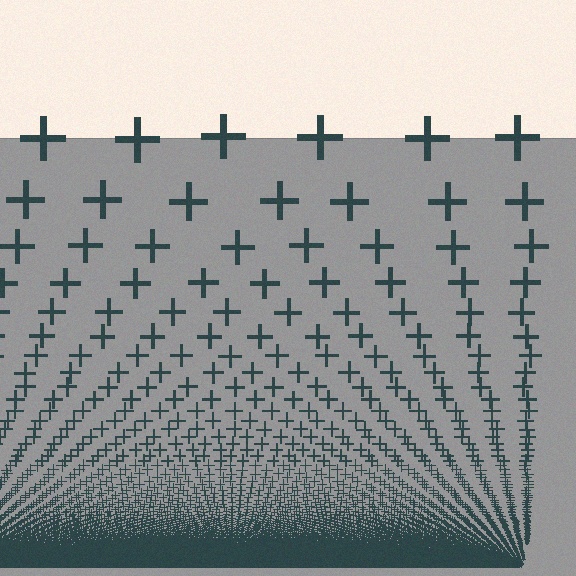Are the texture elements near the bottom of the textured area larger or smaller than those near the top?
Smaller. The gradient is inverted — elements near the bottom are smaller and denser.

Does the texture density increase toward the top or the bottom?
Density increases toward the bottom.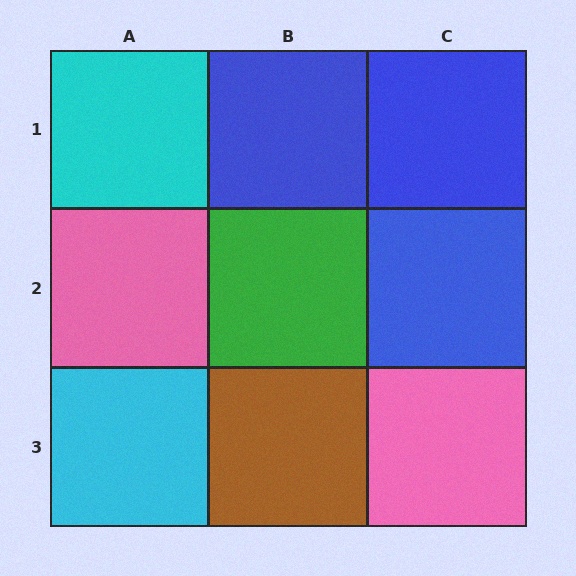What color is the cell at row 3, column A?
Cyan.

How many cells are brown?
1 cell is brown.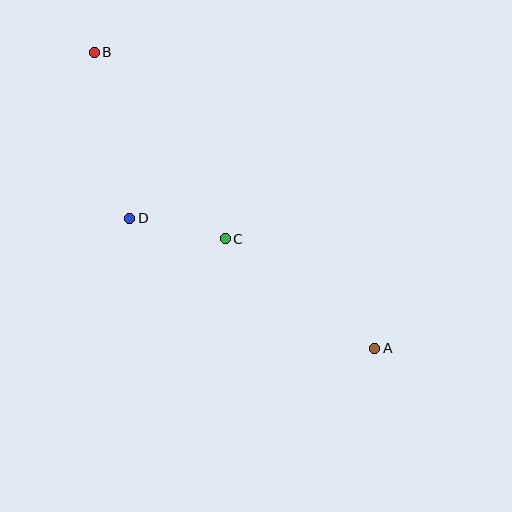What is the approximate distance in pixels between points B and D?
The distance between B and D is approximately 170 pixels.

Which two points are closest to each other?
Points C and D are closest to each other.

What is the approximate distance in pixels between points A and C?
The distance between A and C is approximately 185 pixels.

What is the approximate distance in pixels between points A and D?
The distance between A and D is approximately 277 pixels.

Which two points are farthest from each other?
Points A and B are farthest from each other.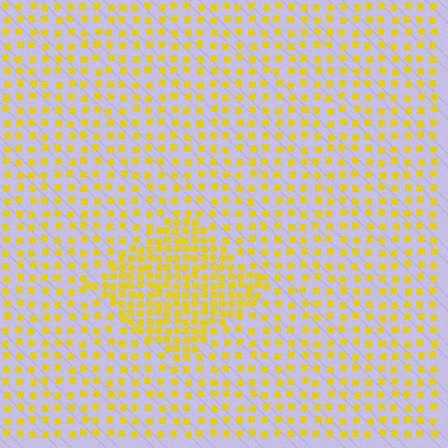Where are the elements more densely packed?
The elements are more densely packed inside the diamond boundary.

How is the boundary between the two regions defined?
The boundary is defined by a change in element density (approximately 2.0x ratio). All elements are the same color, size, and shape.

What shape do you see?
I see a diamond.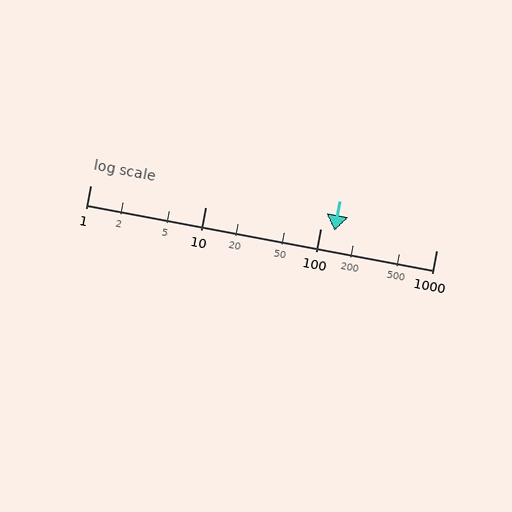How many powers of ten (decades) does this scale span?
The scale spans 3 decades, from 1 to 1000.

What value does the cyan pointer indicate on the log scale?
The pointer indicates approximately 130.